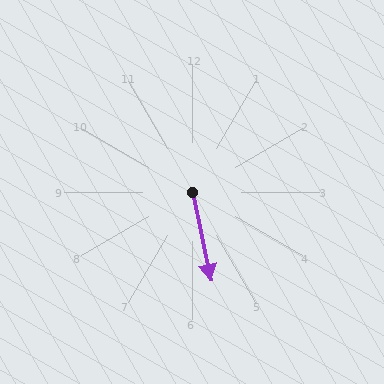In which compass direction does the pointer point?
South.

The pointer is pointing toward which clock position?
Roughly 6 o'clock.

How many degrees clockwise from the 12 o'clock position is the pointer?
Approximately 168 degrees.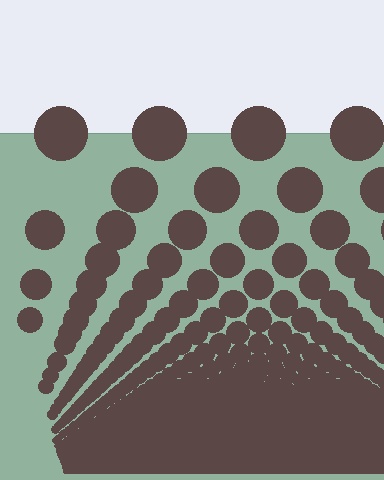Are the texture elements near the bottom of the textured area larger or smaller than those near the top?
Smaller. The gradient is inverted — elements near the bottom are smaller and denser.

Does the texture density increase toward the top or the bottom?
Density increases toward the bottom.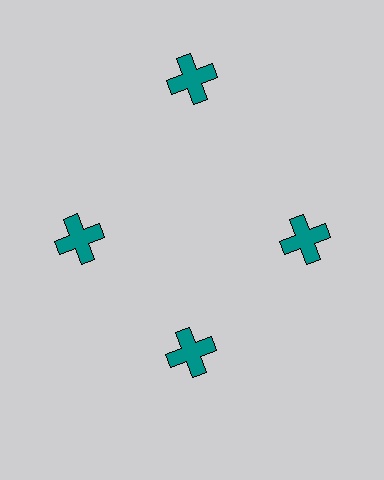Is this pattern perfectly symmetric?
No. The 4 teal crosses are arranged in a ring, but one element near the 12 o'clock position is pushed outward from the center, breaking the 4-fold rotational symmetry.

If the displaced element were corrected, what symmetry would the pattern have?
It would have 4-fold rotational symmetry — the pattern would map onto itself every 90 degrees.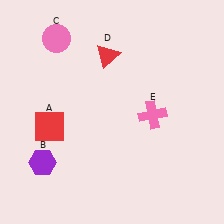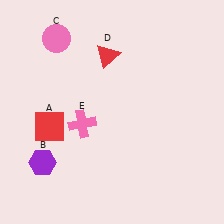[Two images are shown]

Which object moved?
The pink cross (E) moved left.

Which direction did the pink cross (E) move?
The pink cross (E) moved left.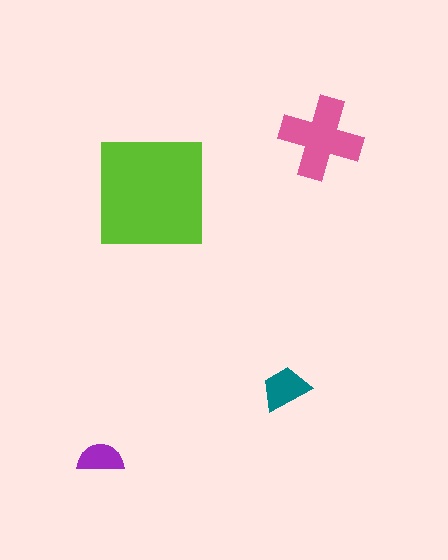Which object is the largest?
The lime square.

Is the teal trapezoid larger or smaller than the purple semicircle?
Larger.